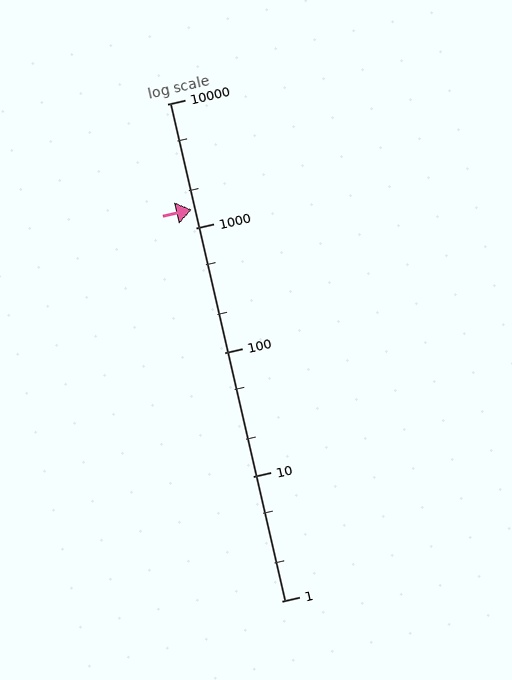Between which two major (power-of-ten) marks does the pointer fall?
The pointer is between 1000 and 10000.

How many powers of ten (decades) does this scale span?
The scale spans 4 decades, from 1 to 10000.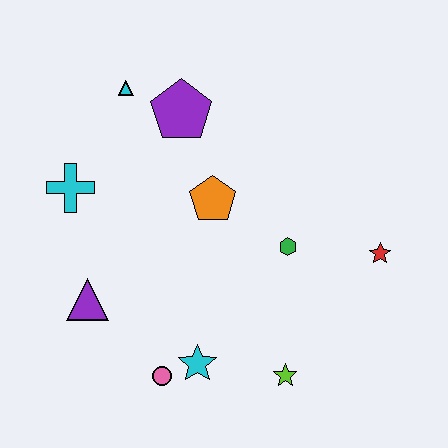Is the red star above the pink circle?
Yes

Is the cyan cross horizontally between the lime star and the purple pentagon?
No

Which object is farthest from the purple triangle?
The red star is farthest from the purple triangle.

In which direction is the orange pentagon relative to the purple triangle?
The orange pentagon is to the right of the purple triangle.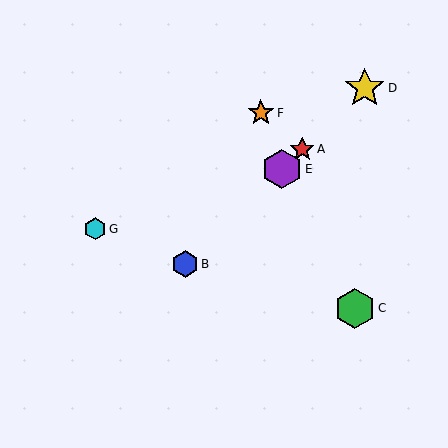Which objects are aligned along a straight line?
Objects A, B, D, E are aligned along a straight line.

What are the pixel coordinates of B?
Object B is at (185, 264).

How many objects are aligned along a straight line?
4 objects (A, B, D, E) are aligned along a straight line.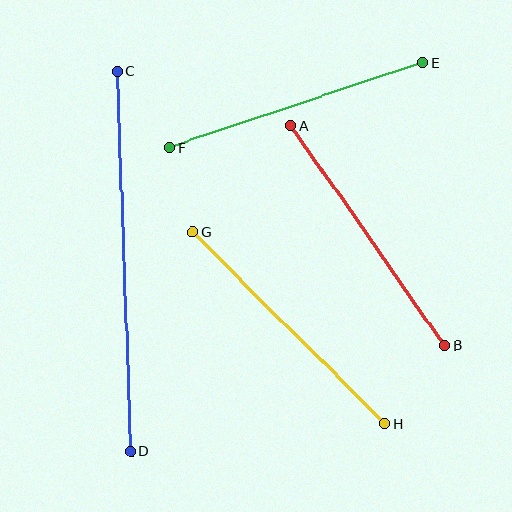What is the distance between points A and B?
The distance is approximately 268 pixels.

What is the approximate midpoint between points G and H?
The midpoint is at approximately (289, 328) pixels.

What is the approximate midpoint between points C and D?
The midpoint is at approximately (124, 261) pixels.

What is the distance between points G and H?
The distance is approximately 271 pixels.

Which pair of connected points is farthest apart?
Points C and D are farthest apart.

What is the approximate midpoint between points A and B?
The midpoint is at approximately (368, 235) pixels.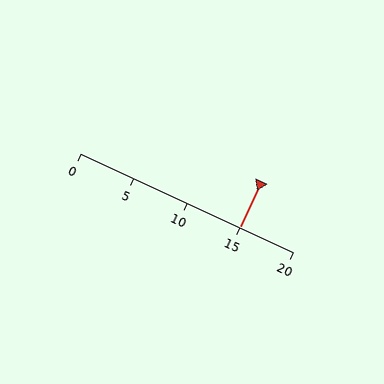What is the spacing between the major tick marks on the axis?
The major ticks are spaced 5 apart.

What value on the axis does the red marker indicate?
The marker indicates approximately 15.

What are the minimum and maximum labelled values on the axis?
The axis runs from 0 to 20.